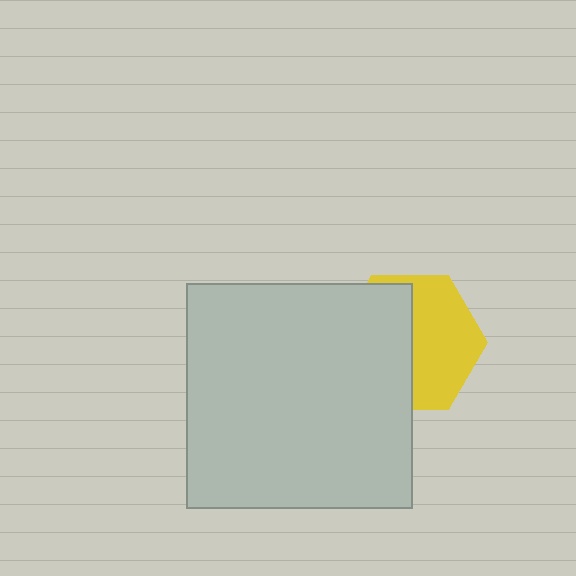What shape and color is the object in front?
The object in front is a light gray square.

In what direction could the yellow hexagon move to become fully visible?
The yellow hexagon could move right. That would shift it out from behind the light gray square entirely.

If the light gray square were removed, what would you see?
You would see the complete yellow hexagon.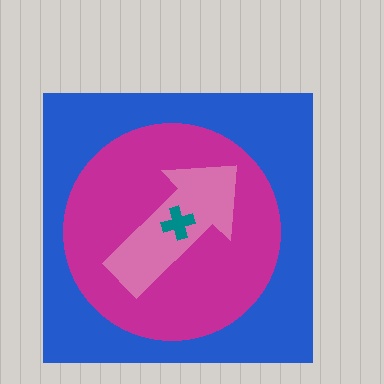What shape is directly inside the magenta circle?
The pink arrow.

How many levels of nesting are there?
4.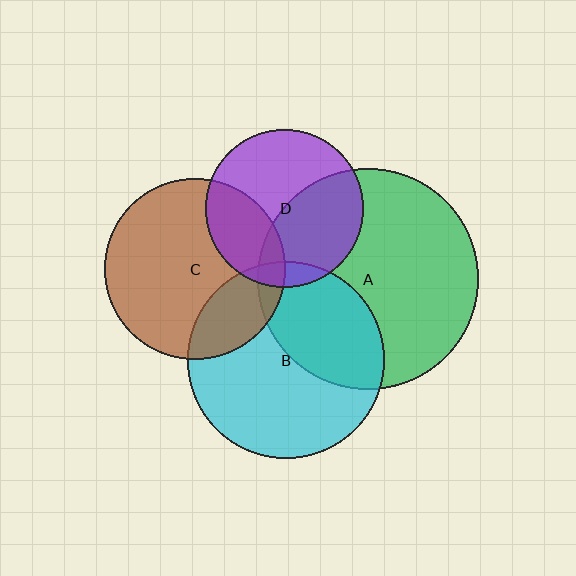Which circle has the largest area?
Circle A (green).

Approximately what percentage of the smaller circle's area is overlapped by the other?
Approximately 30%.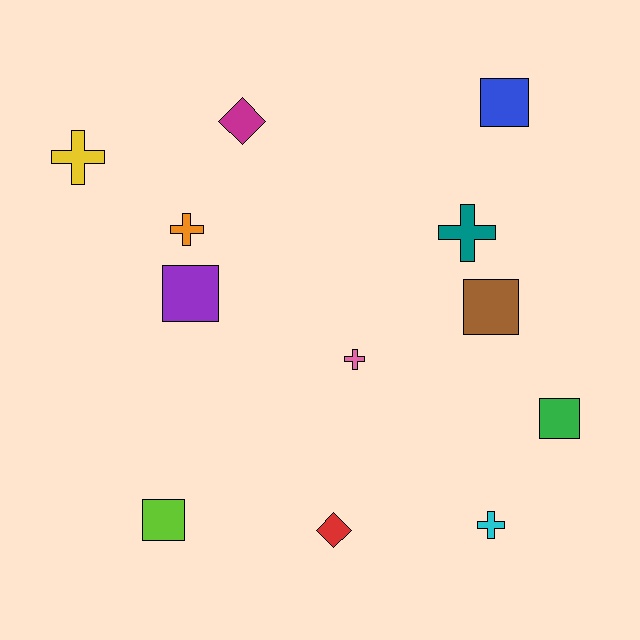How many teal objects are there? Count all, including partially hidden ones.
There is 1 teal object.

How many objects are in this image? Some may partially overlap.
There are 12 objects.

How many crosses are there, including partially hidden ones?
There are 5 crosses.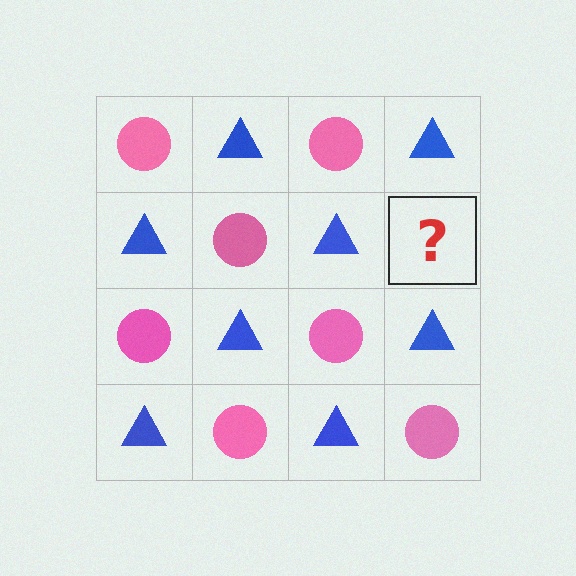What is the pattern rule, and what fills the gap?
The rule is that it alternates pink circle and blue triangle in a checkerboard pattern. The gap should be filled with a pink circle.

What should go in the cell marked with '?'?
The missing cell should contain a pink circle.